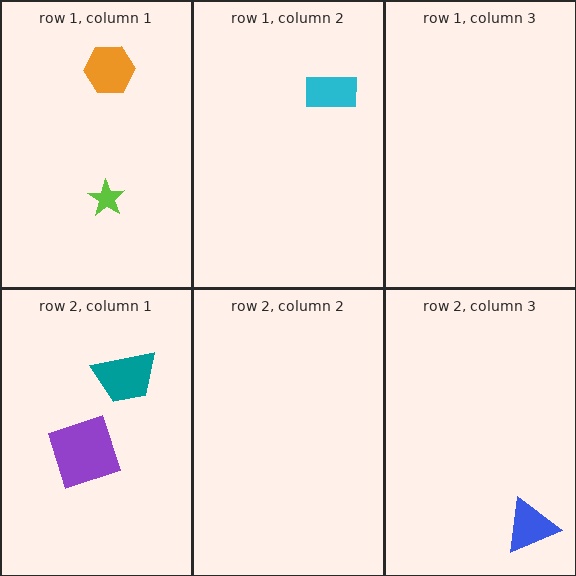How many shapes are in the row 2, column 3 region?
1.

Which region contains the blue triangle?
The row 2, column 3 region.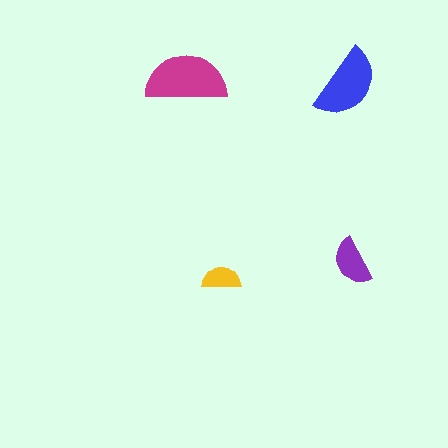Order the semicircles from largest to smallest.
the magenta one, the blue one, the purple one, the yellow one.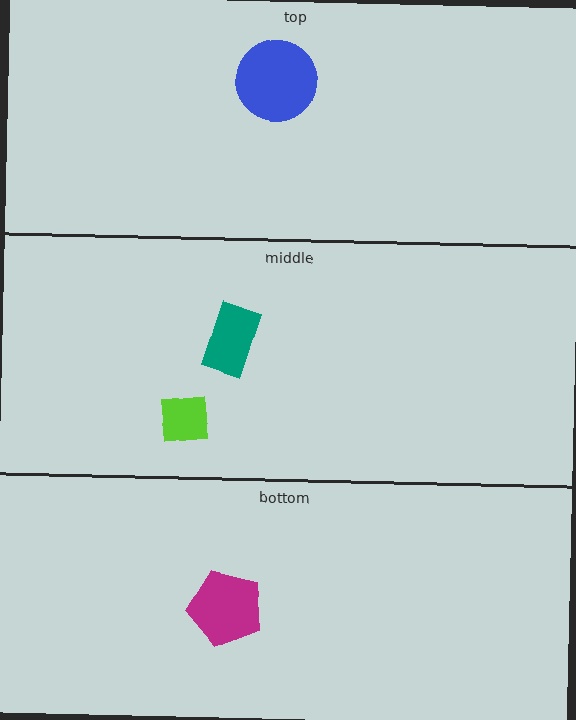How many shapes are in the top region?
1.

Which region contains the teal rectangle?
The middle region.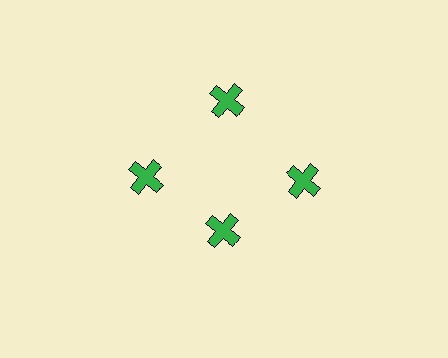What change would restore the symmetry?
The symmetry would be restored by moving it outward, back onto the ring so that all 4 crosses sit at equal angles and equal distance from the center.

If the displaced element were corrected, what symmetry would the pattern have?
It would have 4-fold rotational symmetry — the pattern would map onto itself every 90 degrees.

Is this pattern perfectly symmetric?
No. The 4 green crosses are arranged in a ring, but one element near the 6 o'clock position is pulled inward toward the center, breaking the 4-fold rotational symmetry.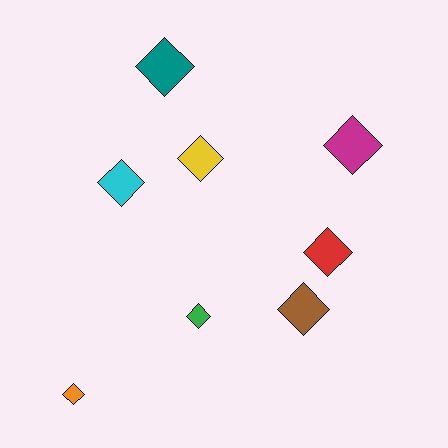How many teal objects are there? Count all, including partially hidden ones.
There is 1 teal object.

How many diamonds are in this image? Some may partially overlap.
There are 8 diamonds.